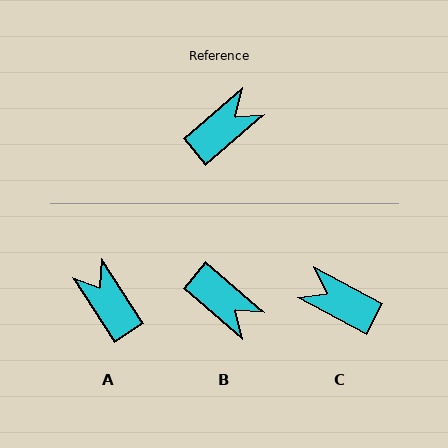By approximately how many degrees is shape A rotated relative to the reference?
Approximately 82 degrees counter-clockwise.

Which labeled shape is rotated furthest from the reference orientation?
C, about 111 degrees away.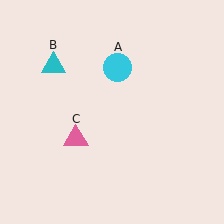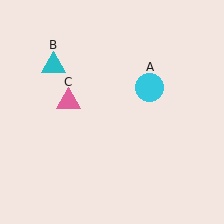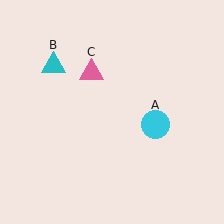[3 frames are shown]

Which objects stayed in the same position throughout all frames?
Cyan triangle (object B) remained stationary.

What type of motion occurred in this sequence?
The cyan circle (object A), pink triangle (object C) rotated clockwise around the center of the scene.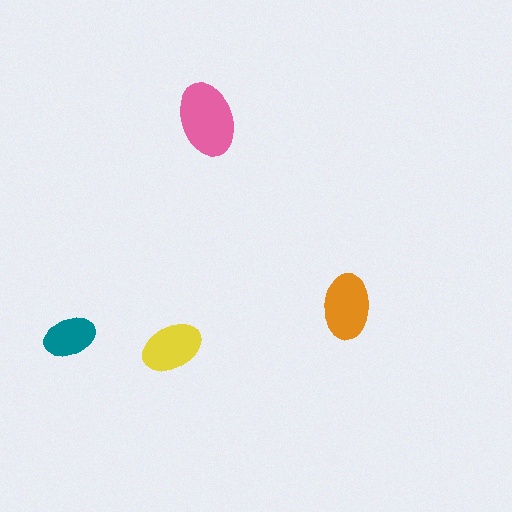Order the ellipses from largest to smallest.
the pink one, the orange one, the yellow one, the teal one.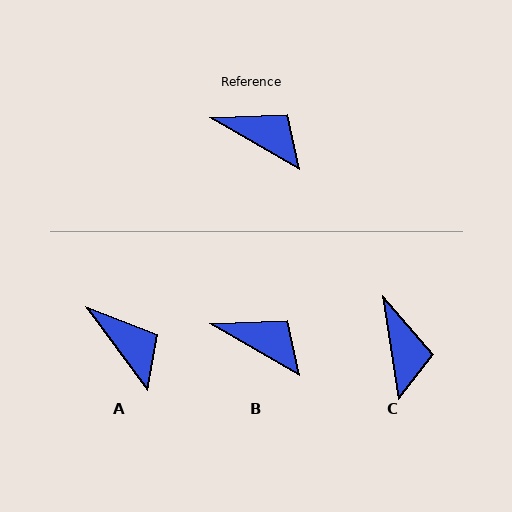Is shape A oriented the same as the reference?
No, it is off by about 23 degrees.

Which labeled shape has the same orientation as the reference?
B.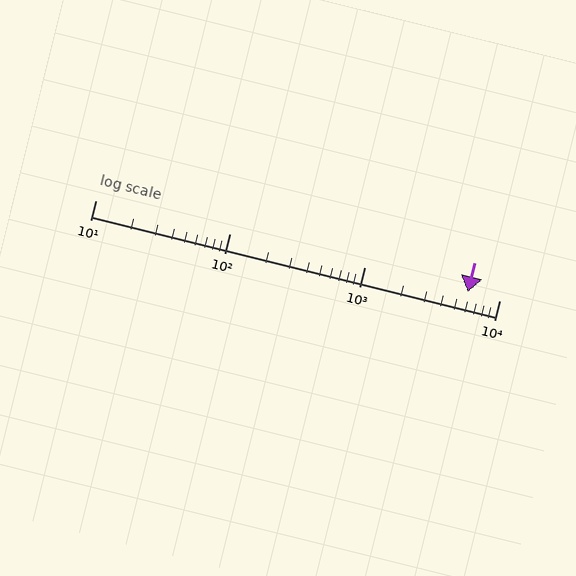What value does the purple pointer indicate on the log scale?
The pointer indicates approximately 5800.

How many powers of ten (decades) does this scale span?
The scale spans 3 decades, from 10 to 10000.